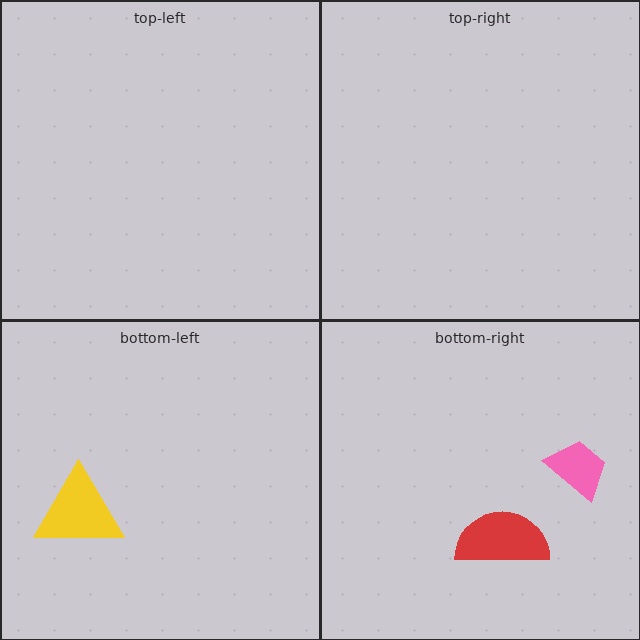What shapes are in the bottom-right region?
The pink trapezoid, the red semicircle.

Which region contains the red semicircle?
The bottom-right region.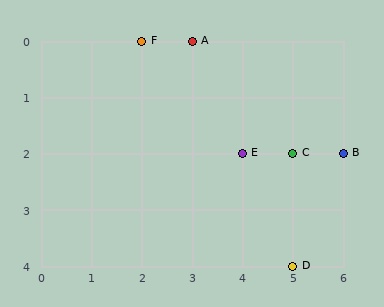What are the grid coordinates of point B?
Point B is at grid coordinates (6, 2).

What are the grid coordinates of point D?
Point D is at grid coordinates (5, 4).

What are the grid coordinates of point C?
Point C is at grid coordinates (5, 2).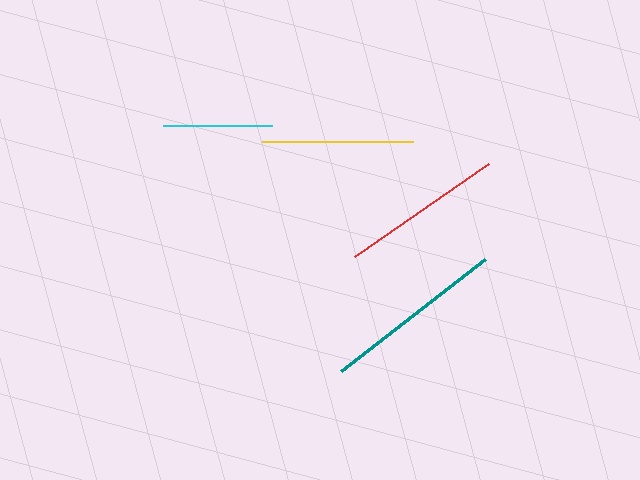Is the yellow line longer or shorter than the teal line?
The teal line is longer than the yellow line.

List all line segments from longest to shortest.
From longest to shortest: teal, red, yellow, cyan.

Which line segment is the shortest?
The cyan line is the shortest at approximately 109 pixels.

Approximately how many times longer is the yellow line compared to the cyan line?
The yellow line is approximately 1.4 times the length of the cyan line.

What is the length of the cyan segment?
The cyan segment is approximately 109 pixels long.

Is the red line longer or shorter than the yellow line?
The red line is longer than the yellow line.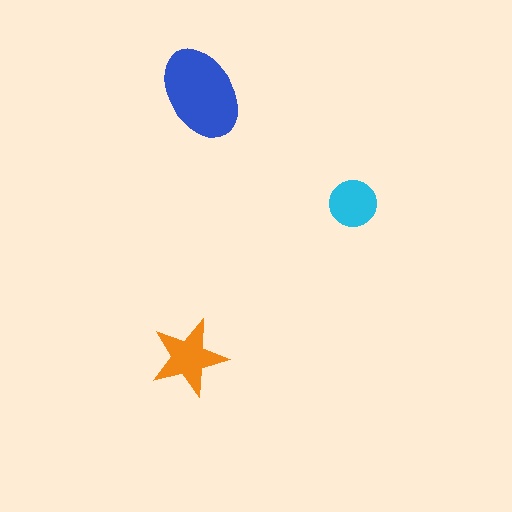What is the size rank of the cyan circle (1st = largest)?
3rd.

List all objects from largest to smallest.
The blue ellipse, the orange star, the cyan circle.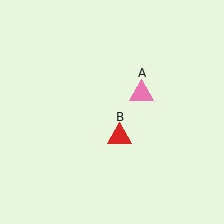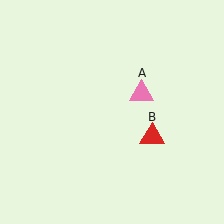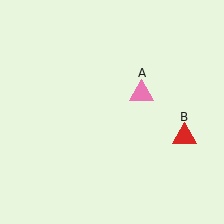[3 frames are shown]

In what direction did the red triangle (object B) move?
The red triangle (object B) moved right.